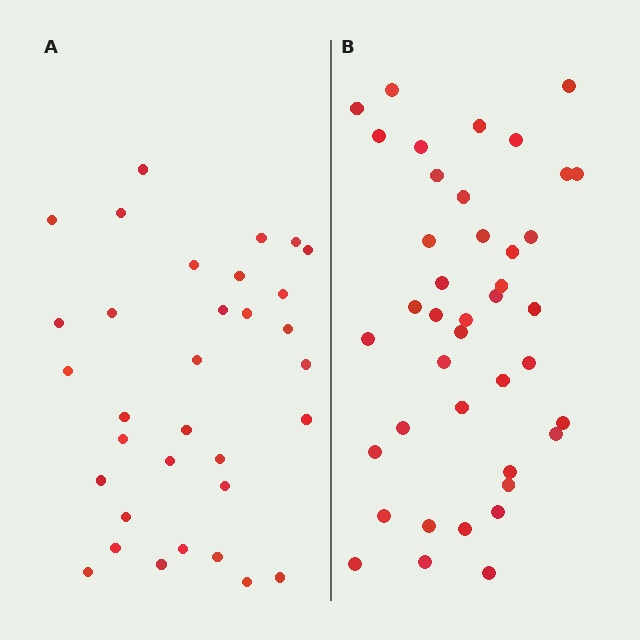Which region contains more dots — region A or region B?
Region B (the right region) has more dots.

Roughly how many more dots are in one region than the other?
Region B has roughly 8 or so more dots than region A.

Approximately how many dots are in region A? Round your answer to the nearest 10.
About 30 dots. (The exact count is 33, which rounds to 30.)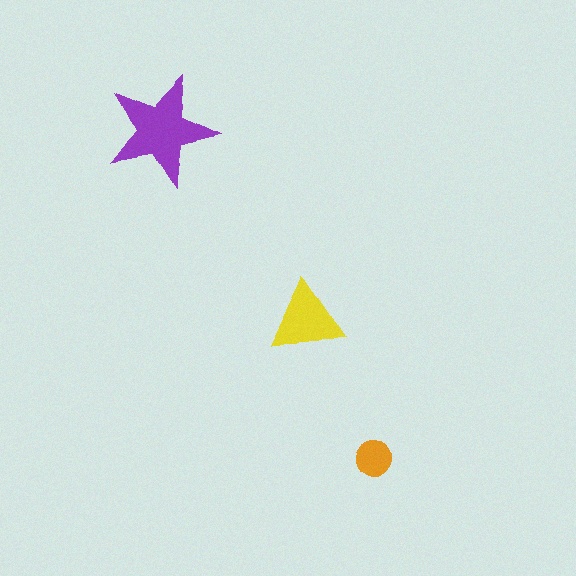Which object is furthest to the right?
The orange circle is rightmost.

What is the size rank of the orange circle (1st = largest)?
3rd.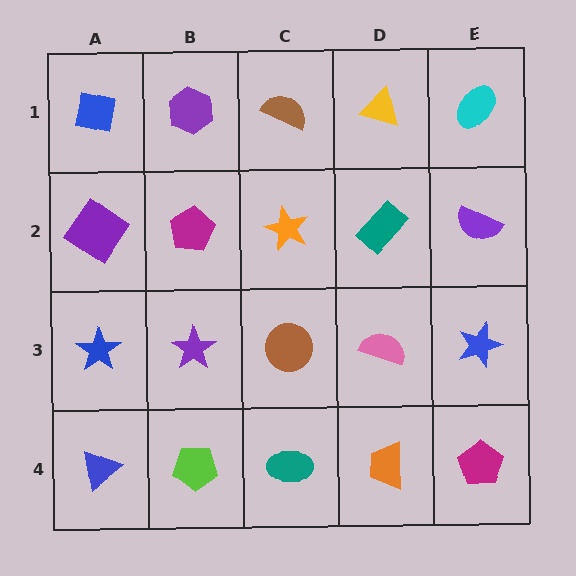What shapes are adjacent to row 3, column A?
A purple diamond (row 2, column A), a blue triangle (row 4, column A), a purple star (row 3, column B).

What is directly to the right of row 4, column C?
An orange trapezoid.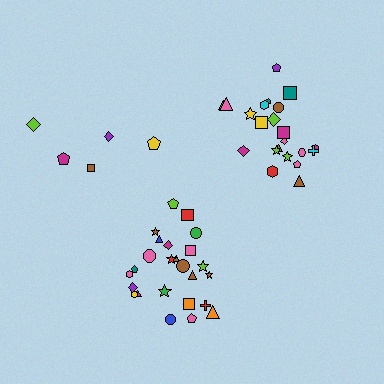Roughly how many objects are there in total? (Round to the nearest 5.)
Roughly 50 objects in total.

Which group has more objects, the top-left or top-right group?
The top-right group.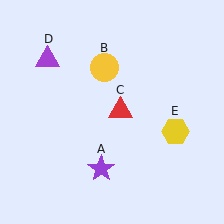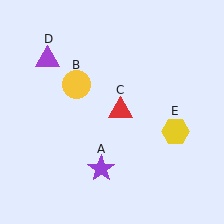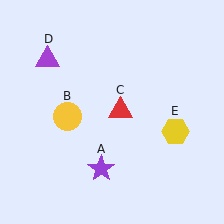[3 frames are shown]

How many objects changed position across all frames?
1 object changed position: yellow circle (object B).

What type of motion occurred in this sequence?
The yellow circle (object B) rotated counterclockwise around the center of the scene.